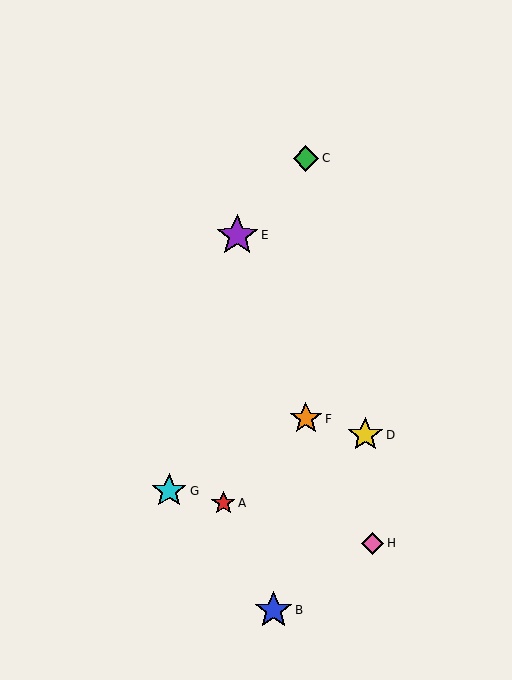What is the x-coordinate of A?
Object A is at x≈223.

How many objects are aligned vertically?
2 objects (C, F) are aligned vertically.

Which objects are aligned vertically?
Objects C, F are aligned vertically.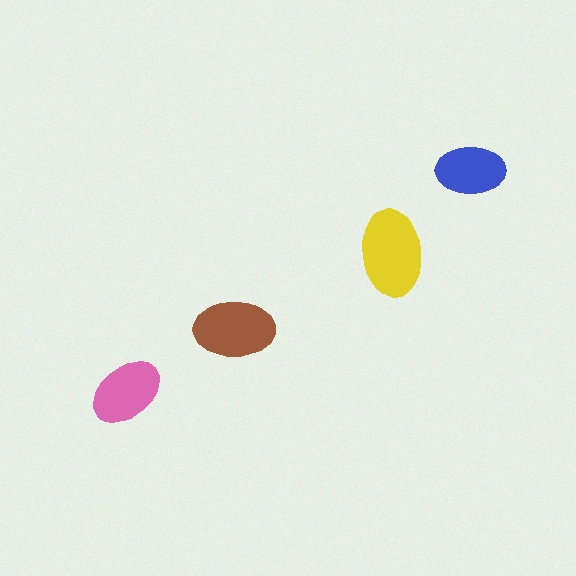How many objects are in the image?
There are 4 objects in the image.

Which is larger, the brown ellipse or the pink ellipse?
The brown one.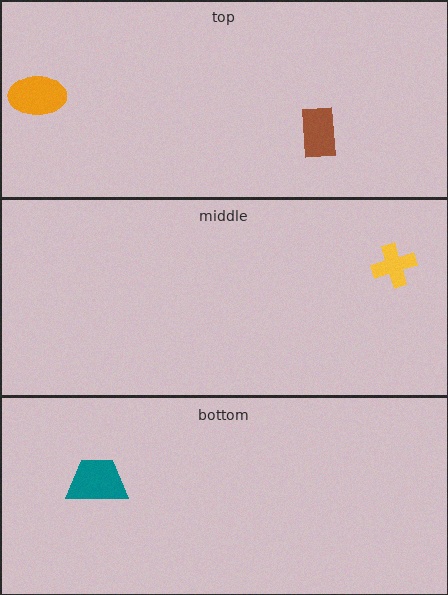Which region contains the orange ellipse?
The top region.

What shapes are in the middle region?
The yellow cross.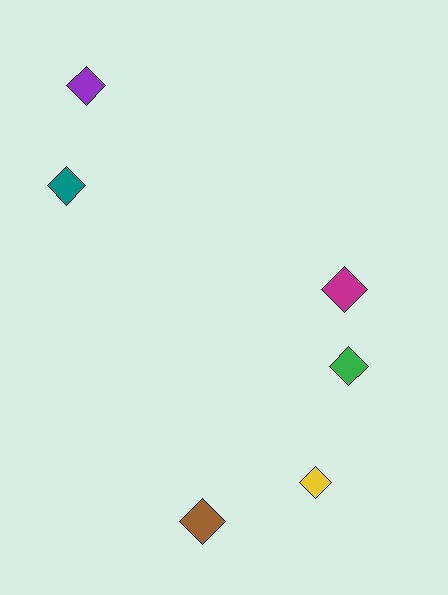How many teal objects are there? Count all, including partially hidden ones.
There is 1 teal object.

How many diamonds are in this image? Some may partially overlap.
There are 6 diamonds.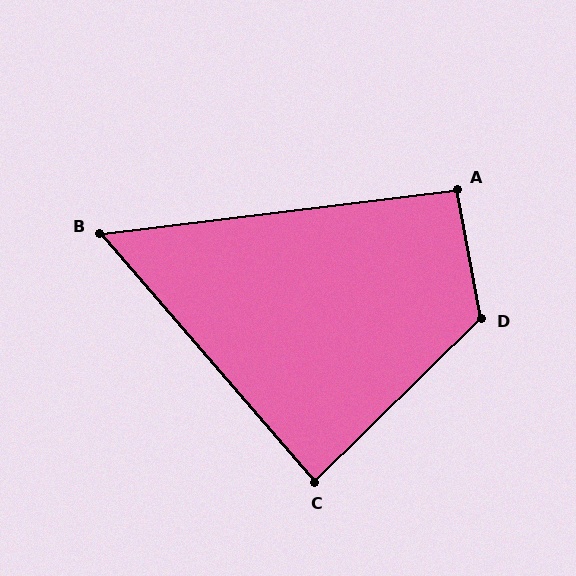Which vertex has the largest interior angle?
D, at approximately 124 degrees.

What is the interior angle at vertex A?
Approximately 94 degrees (approximately right).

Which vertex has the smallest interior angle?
B, at approximately 56 degrees.